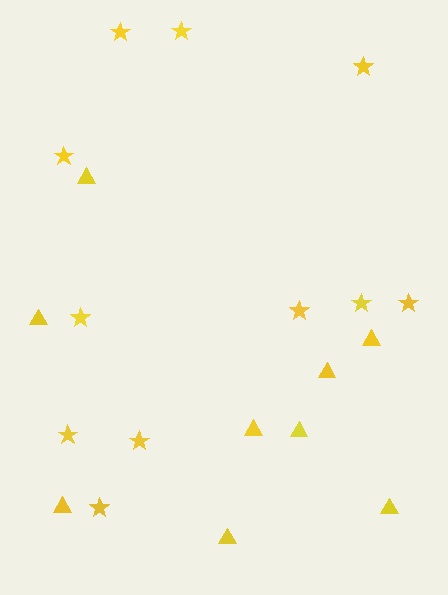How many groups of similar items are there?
There are 2 groups: one group of stars (11) and one group of triangles (9).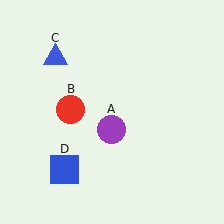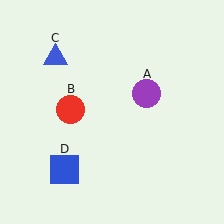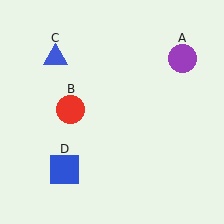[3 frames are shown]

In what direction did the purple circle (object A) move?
The purple circle (object A) moved up and to the right.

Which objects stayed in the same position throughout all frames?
Red circle (object B) and blue triangle (object C) and blue square (object D) remained stationary.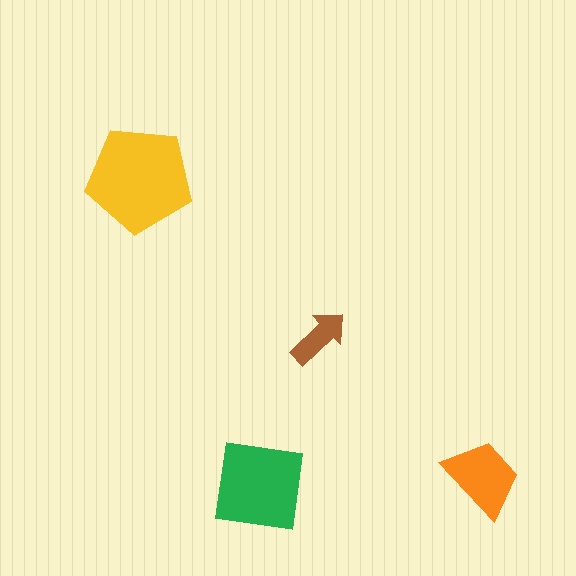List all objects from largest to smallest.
The yellow pentagon, the green square, the orange trapezoid, the brown arrow.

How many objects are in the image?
There are 4 objects in the image.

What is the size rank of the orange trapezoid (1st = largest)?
3rd.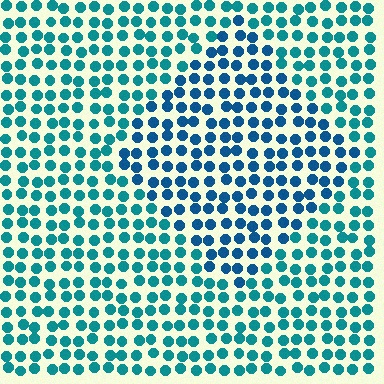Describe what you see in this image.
The image is filled with small teal elements in a uniform arrangement. A diamond-shaped region is visible where the elements are tinted to a slightly different hue, forming a subtle color boundary.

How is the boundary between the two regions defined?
The boundary is defined purely by a slight shift in hue (about 26 degrees). Spacing, size, and orientation are identical on both sides.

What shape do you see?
I see a diamond.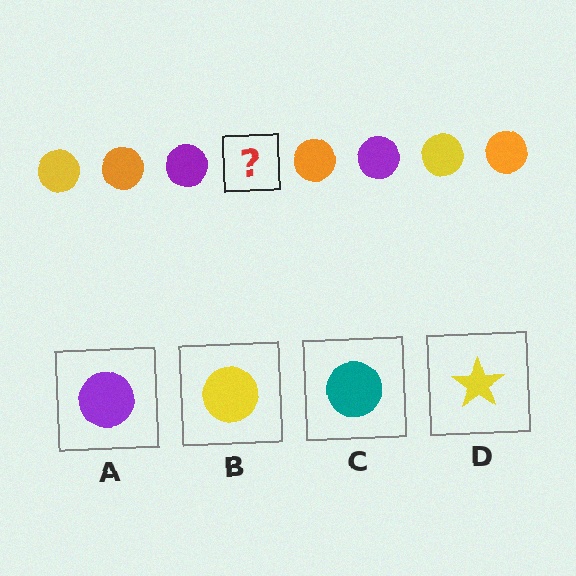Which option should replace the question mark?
Option B.